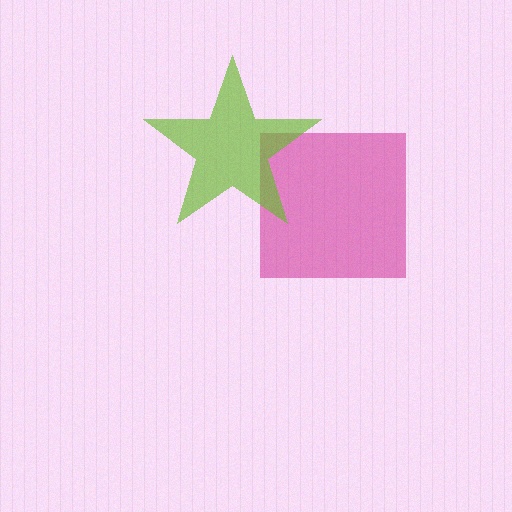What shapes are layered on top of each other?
The layered shapes are: a magenta square, a lime star.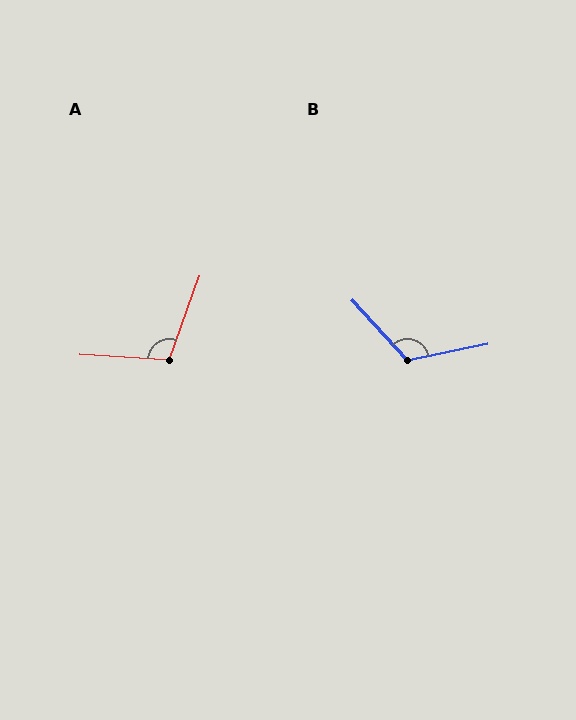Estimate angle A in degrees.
Approximately 106 degrees.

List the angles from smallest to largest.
A (106°), B (121°).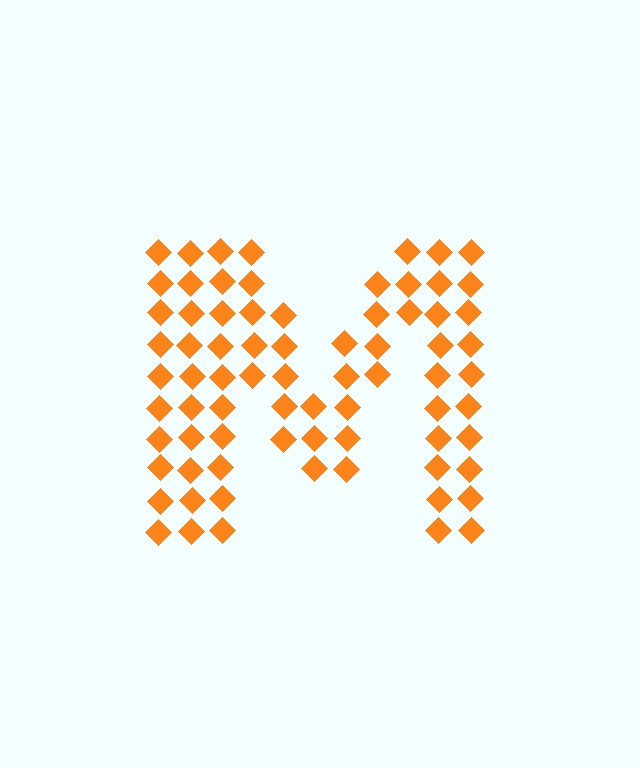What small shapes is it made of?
It is made of small diamonds.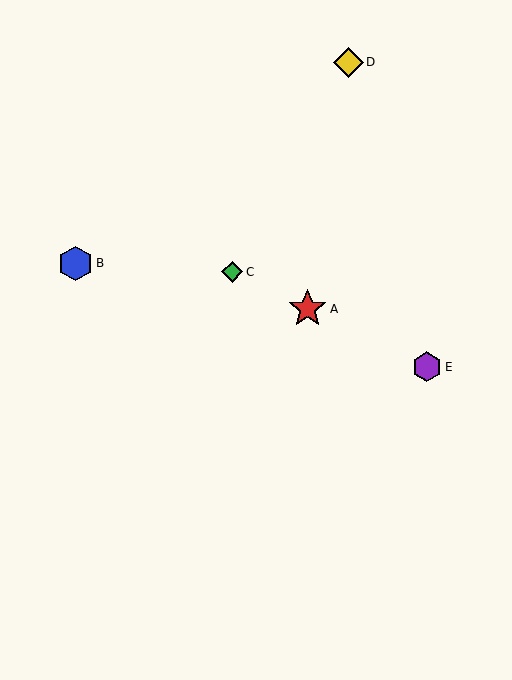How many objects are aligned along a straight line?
3 objects (A, C, E) are aligned along a straight line.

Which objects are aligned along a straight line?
Objects A, C, E are aligned along a straight line.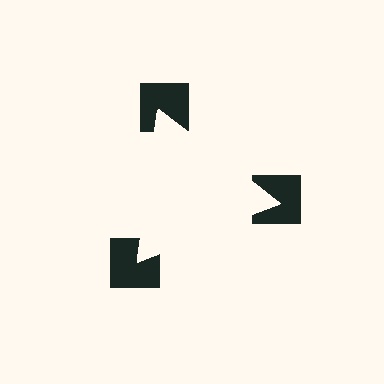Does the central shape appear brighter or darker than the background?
It typically appears slightly brighter than the background, even though no actual brightness change is drawn.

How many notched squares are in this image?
There are 3 — one at each vertex of the illusory triangle.